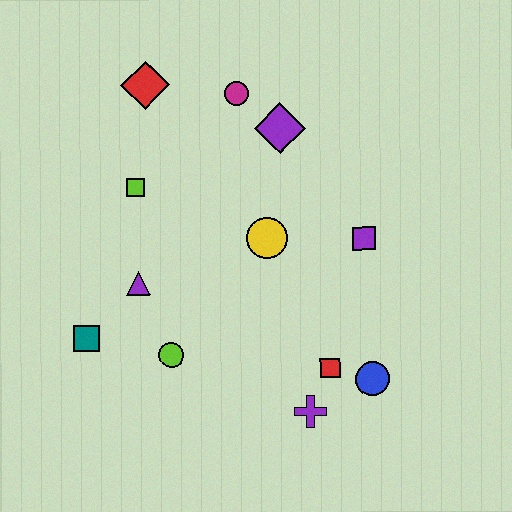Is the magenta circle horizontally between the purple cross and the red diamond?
Yes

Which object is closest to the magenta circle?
The purple diamond is closest to the magenta circle.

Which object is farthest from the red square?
The red diamond is farthest from the red square.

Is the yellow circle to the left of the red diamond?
No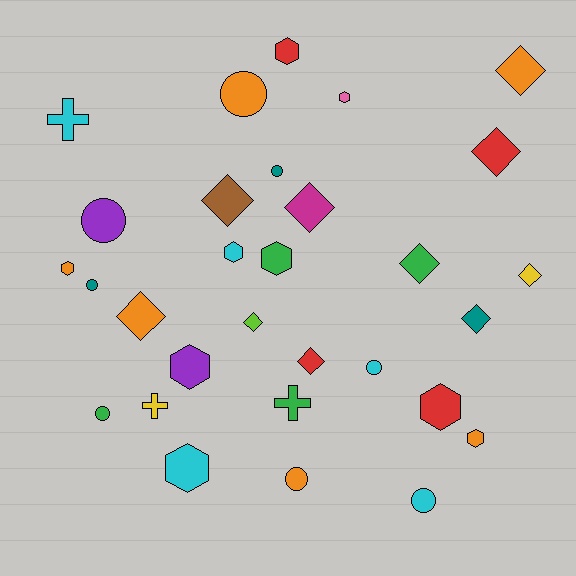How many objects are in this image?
There are 30 objects.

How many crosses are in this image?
There are 3 crosses.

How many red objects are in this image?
There are 4 red objects.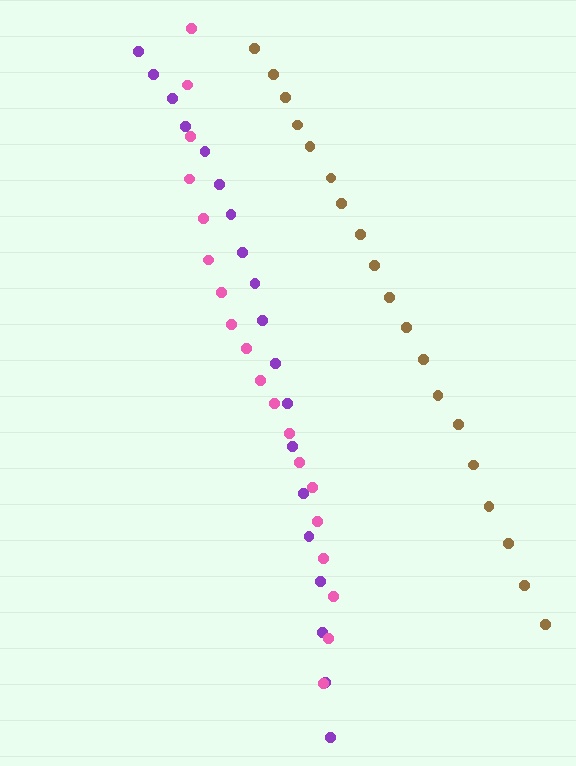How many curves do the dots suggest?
There are 3 distinct paths.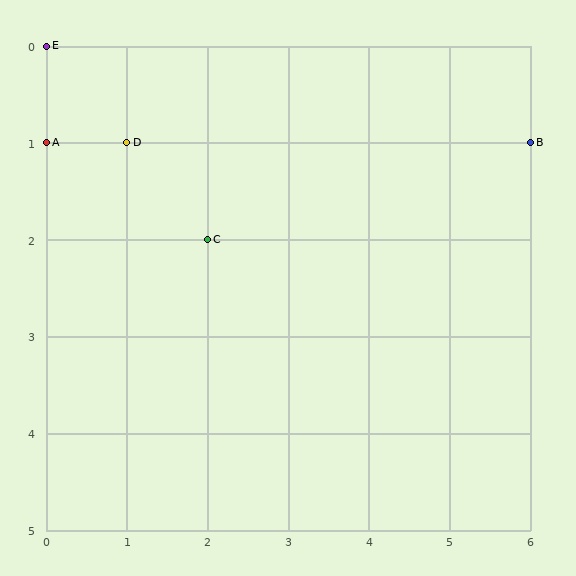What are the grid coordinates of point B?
Point B is at grid coordinates (6, 1).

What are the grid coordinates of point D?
Point D is at grid coordinates (1, 1).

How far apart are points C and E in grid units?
Points C and E are 2 columns and 2 rows apart (about 2.8 grid units diagonally).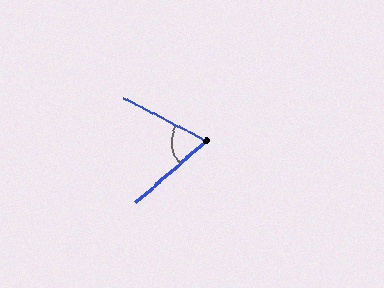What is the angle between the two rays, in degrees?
Approximately 69 degrees.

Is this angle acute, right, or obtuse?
It is acute.